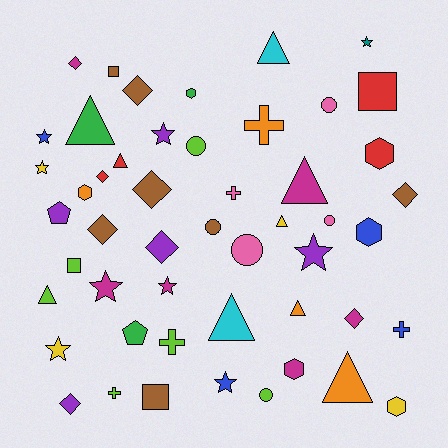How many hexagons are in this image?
There are 6 hexagons.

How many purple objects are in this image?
There are 5 purple objects.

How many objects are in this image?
There are 50 objects.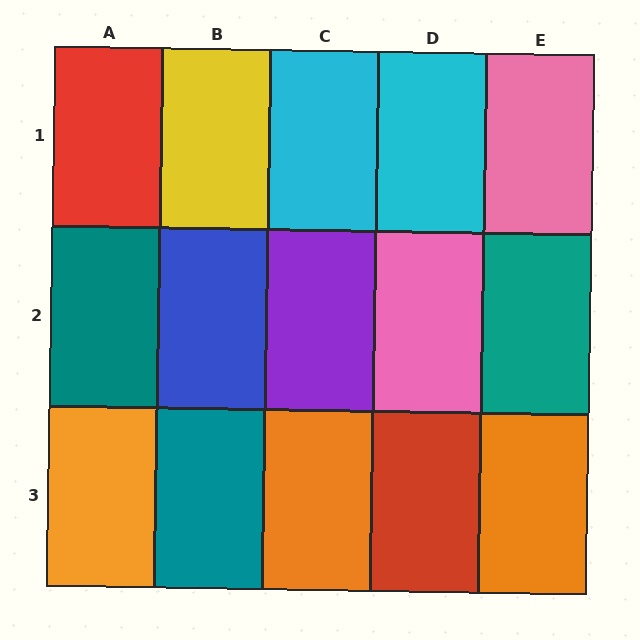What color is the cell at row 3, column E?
Orange.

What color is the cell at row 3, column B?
Teal.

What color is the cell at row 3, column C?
Orange.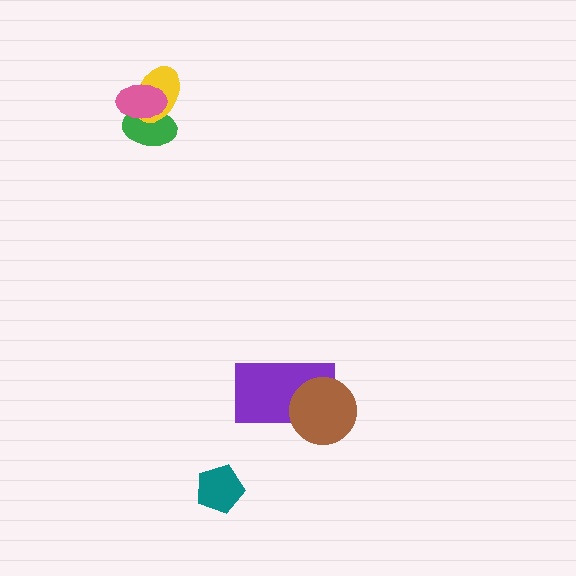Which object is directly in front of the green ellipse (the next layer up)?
The yellow ellipse is directly in front of the green ellipse.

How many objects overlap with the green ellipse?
2 objects overlap with the green ellipse.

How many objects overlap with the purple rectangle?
1 object overlaps with the purple rectangle.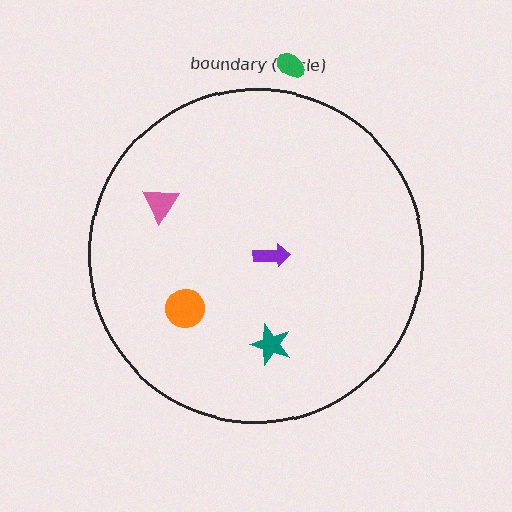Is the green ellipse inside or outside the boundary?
Outside.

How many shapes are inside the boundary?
4 inside, 1 outside.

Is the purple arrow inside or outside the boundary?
Inside.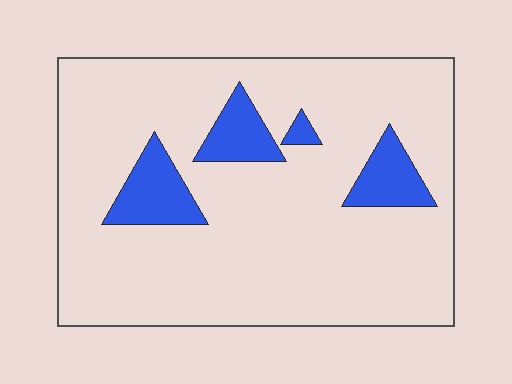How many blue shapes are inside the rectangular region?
4.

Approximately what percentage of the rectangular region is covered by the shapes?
Approximately 15%.